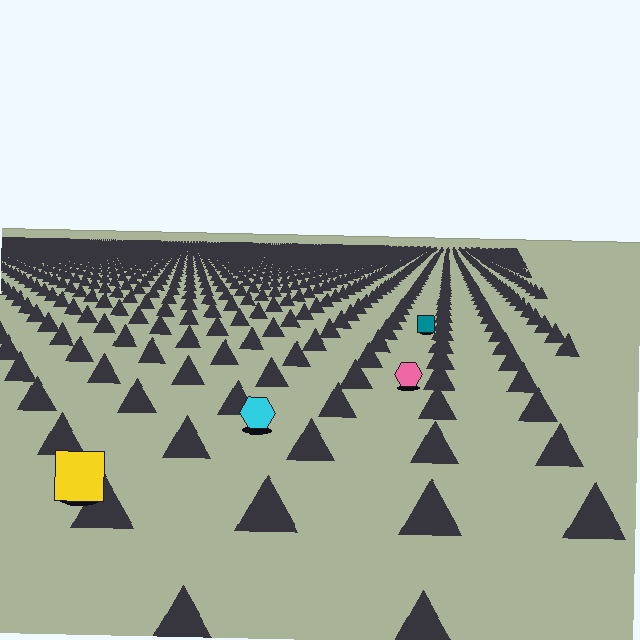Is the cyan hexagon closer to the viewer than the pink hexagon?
Yes. The cyan hexagon is closer — you can tell from the texture gradient: the ground texture is coarser near it.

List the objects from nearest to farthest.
From nearest to farthest: the yellow square, the cyan hexagon, the pink hexagon, the teal square.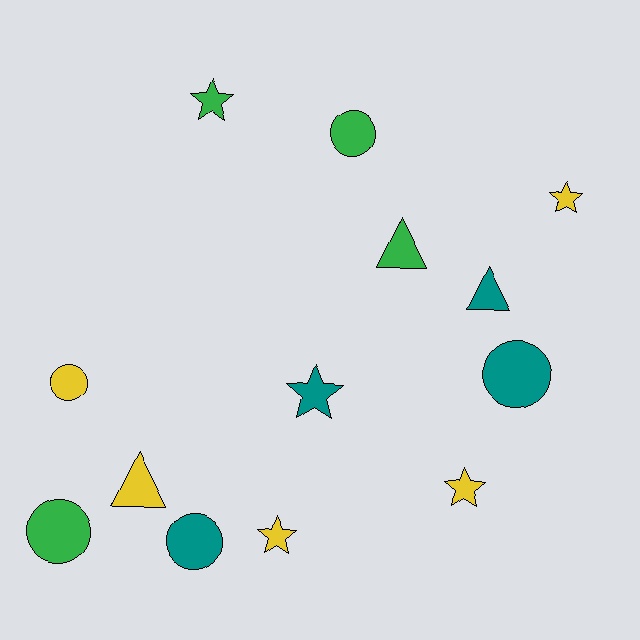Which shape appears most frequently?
Circle, with 5 objects.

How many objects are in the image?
There are 13 objects.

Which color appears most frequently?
Yellow, with 5 objects.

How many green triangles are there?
There is 1 green triangle.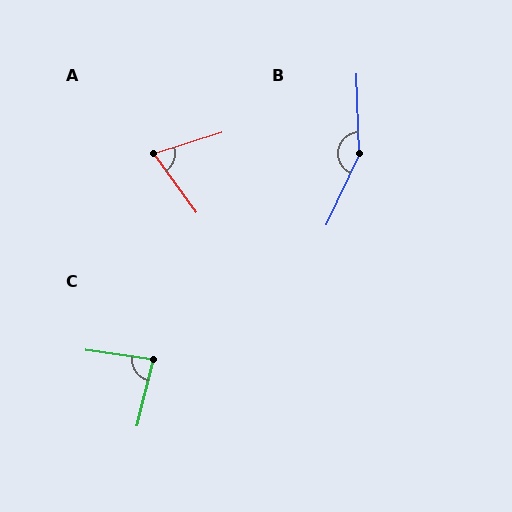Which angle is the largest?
B, at approximately 153 degrees.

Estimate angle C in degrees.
Approximately 84 degrees.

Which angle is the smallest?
A, at approximately 71 degrees.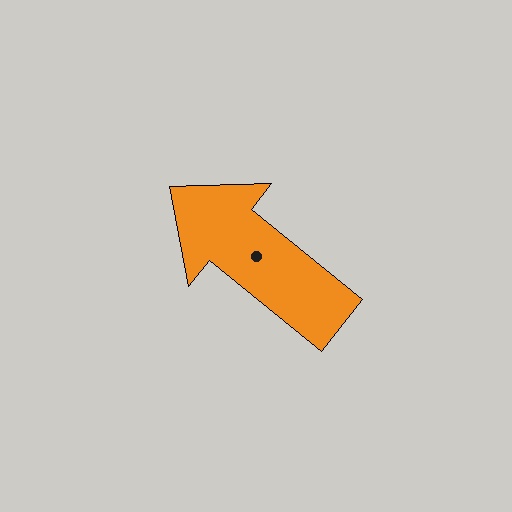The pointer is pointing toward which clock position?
Roughly 10 o'clock.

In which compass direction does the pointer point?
Northwest.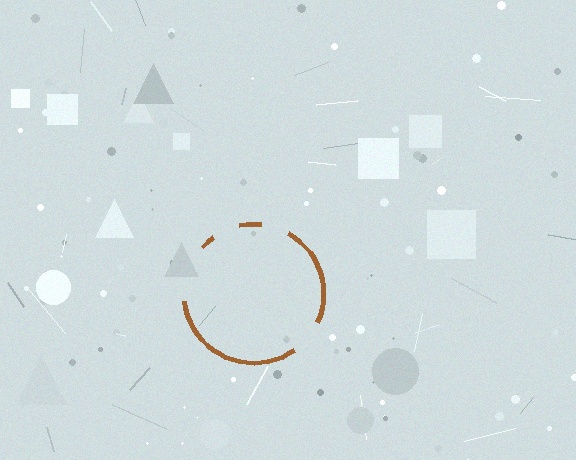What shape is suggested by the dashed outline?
The dashed outline suggests a circle.